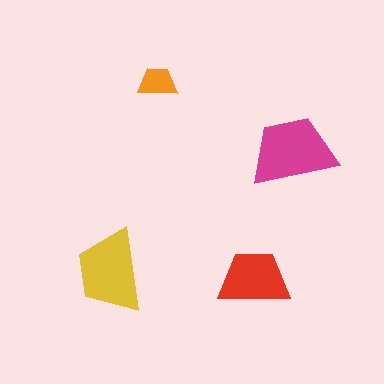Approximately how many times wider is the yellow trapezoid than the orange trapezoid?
About 2 times wider.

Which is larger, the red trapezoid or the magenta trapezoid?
The magenta one.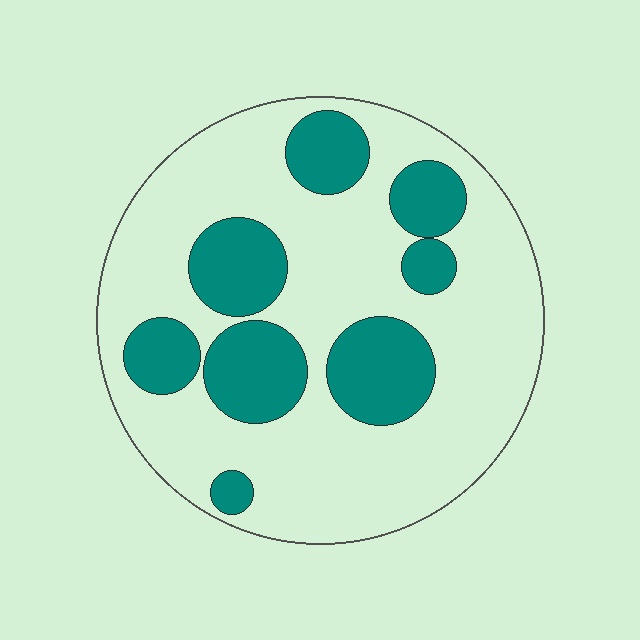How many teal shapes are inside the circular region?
8.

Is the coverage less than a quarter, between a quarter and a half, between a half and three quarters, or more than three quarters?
Between a quarter and a half.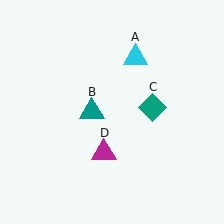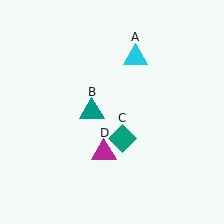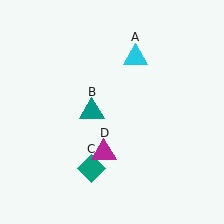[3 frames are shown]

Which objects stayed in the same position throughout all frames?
Cyan triangle (object A) and teal triangle (object B) and magenta triangle (object D) remained stationary.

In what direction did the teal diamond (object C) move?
The teal diamond (object C) moved down and to the left.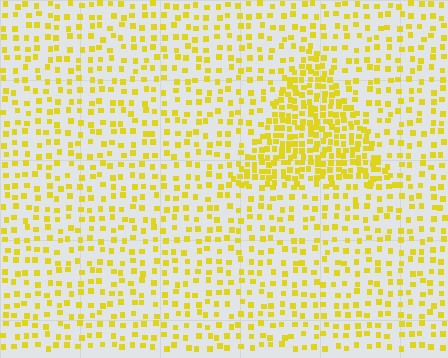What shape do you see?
I see a triangle.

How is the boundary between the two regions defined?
The boundary is defined by a change in element density (approximately 2.3x ratio). All elements are the same color, size, and shape.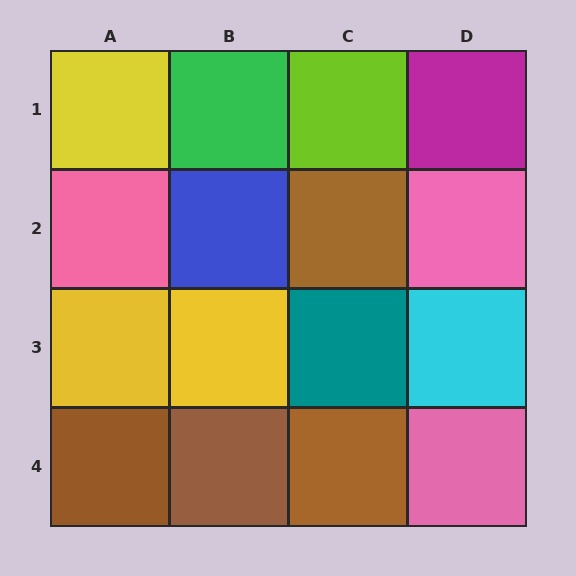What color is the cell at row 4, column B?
Brown.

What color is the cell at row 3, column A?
Yellow.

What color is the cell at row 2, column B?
Blue.